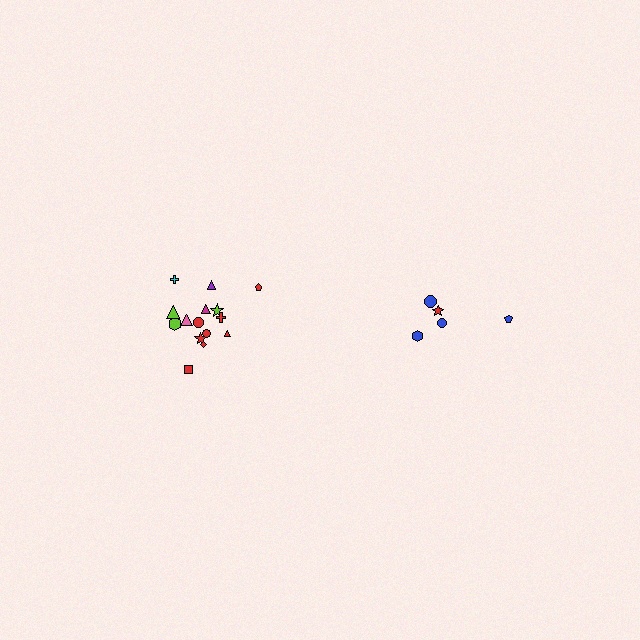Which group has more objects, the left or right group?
The left group.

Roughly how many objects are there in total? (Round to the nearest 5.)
Roughly 20 objects in total.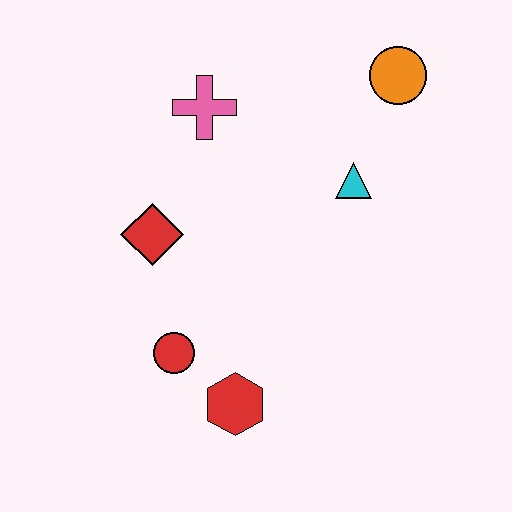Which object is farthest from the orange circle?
The red hexagon is farthest from the orange circle.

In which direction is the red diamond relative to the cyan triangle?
The red diamond is to the left of the cyan triangle.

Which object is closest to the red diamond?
The red circle is closest to the red diamond.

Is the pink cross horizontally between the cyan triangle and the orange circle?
No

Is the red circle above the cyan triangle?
No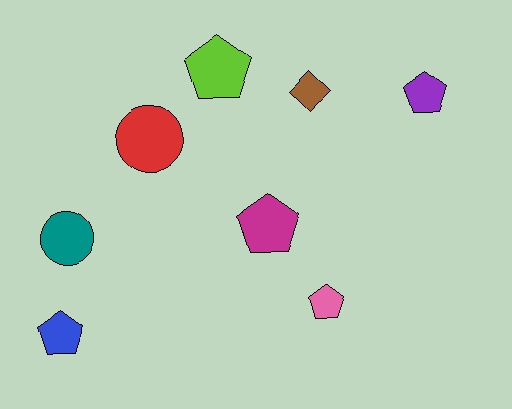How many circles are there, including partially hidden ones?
There are 2 circles.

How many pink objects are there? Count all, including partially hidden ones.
There is 1 pink object.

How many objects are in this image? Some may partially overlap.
There are 8 objects.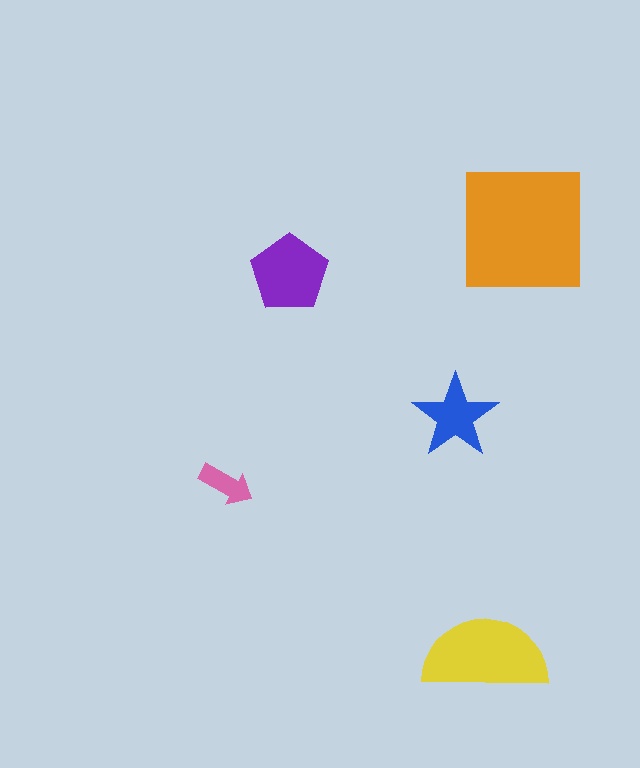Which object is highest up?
The orange square is topmost.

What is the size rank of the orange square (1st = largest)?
1st.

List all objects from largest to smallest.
The orange square, the yellow semicircle, the purple pentagon, the blue star, the pink arrow.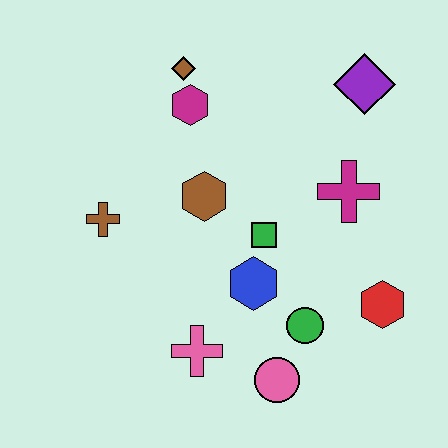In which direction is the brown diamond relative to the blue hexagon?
The brown diamond is above the blue hexagon.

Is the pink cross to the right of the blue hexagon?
No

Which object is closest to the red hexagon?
The green circle is closest to the red hexagon.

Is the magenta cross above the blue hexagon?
Yes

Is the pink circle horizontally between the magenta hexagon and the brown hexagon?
No